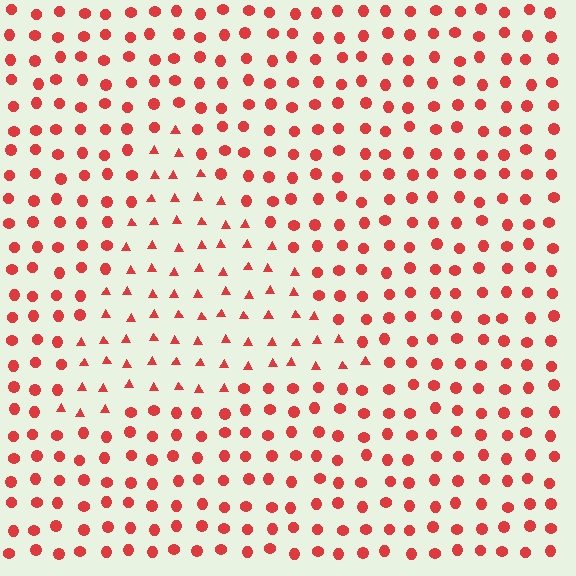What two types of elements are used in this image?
The image uses triangles inside the triangle region and circles outside it.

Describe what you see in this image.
The image is filled with small red elements arranged in a uniform grid. A triangle-shaped region contains triangles, while the surrounding area contains circles. The boundary is defined purely by the change in element shape.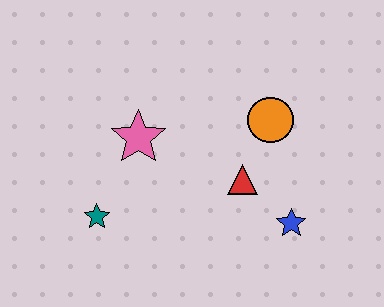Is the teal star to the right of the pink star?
No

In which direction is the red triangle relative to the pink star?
The red triangle is to the right of the pink star.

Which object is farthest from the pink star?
The blue star is farthest from the pink star.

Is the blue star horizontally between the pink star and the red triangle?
No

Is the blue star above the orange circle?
No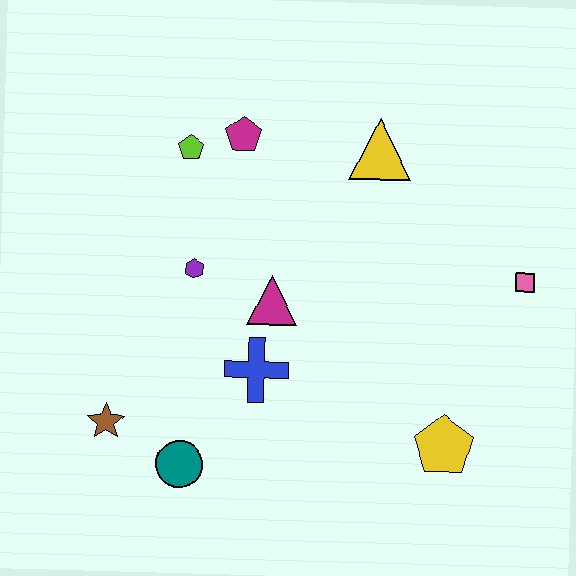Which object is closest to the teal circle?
The brown star is closest to the teal circle.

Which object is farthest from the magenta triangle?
The pink square is farthest from the magenta triangle.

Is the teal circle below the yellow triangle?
Yes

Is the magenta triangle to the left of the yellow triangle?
Yes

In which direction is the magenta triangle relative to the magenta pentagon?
The magenta triangle is below the magenta pentagon.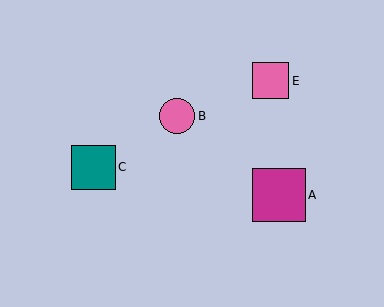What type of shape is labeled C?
Shape C is a teal square.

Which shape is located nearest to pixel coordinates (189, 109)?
The pink circle (labeled B) at (177, 116) is nearest to that location.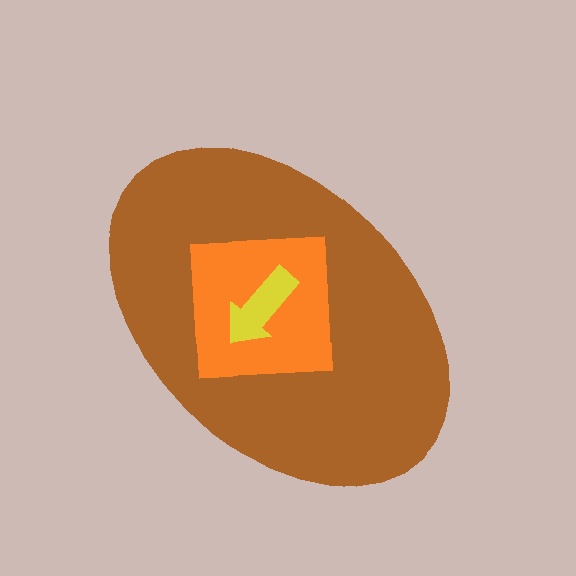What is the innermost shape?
The yellow arrow.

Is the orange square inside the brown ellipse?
Yes.